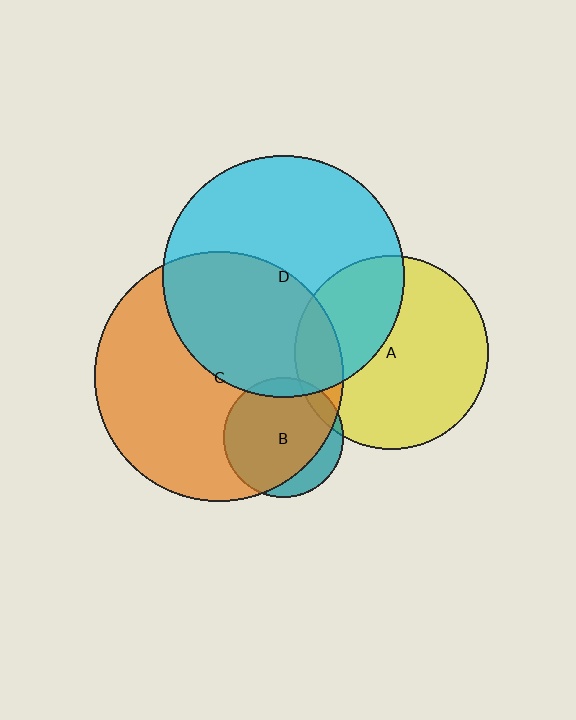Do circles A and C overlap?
Yes.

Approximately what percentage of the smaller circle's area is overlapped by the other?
Approximately 15%.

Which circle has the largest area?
Circle C (orange).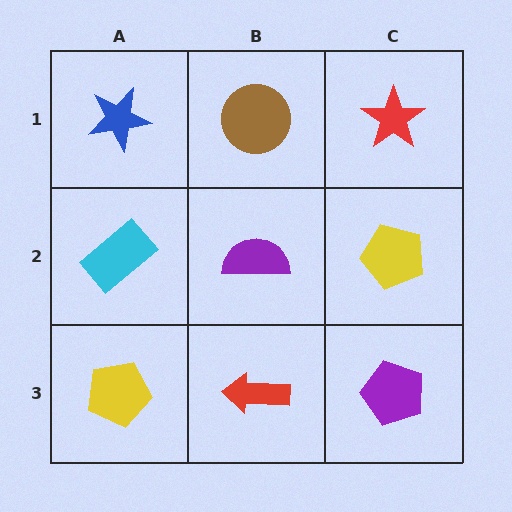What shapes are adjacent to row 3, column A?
A cyan rectangle (row 2, column A), a red arrow (row 3, column B).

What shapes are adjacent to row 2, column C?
A red star (row 1, column C), a purple pentagon (row 3, column C), a purple semicircle (row 2, column B).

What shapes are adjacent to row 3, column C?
A yellow pentagon (row 2, column C), a red arrow (row 3, column B).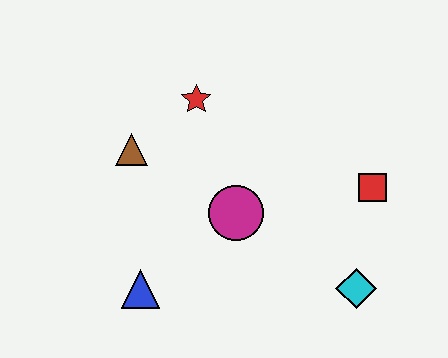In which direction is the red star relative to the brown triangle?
The red star is to the right of the brown triangle.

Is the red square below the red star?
Yes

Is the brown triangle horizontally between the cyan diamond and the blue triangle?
No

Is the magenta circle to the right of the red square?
No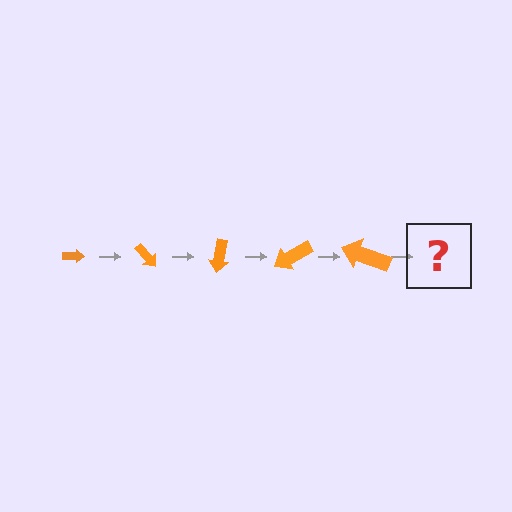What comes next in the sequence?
The next element should be an arrow, larger than the previous one and rotated 250 degrees from the start.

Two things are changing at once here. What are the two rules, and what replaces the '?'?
The two rules are that the arrow grows larger each step and it rotates 50 degrees each step. The '?' should be an arrow, larger than the previous one and rotated 250 degrees from the start.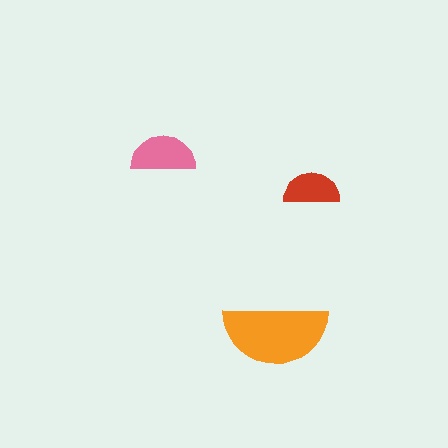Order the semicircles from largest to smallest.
the orange one, the pink one, the red one.